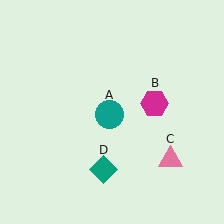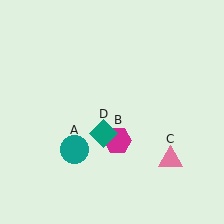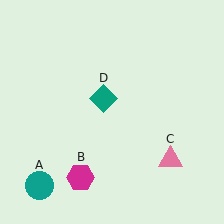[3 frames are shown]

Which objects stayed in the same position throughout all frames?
Pink triangle (object C) remained stationary.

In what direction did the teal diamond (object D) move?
The teal diamond (object D) moved up.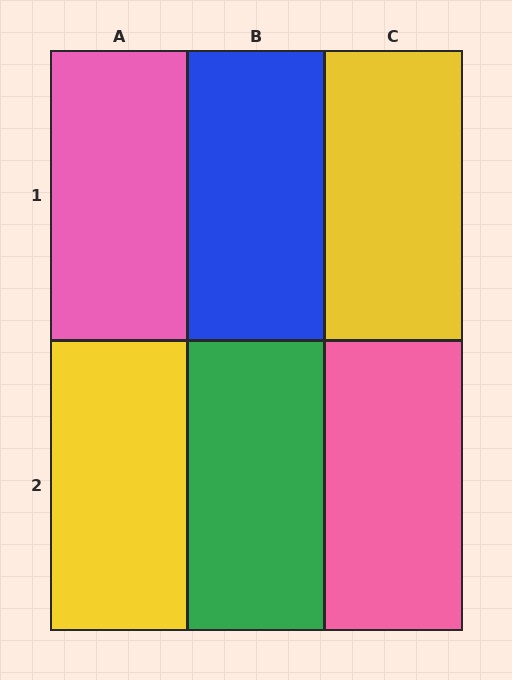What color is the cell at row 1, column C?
Yellow.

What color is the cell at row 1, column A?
Pink.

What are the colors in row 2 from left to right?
Yellow, green, pink.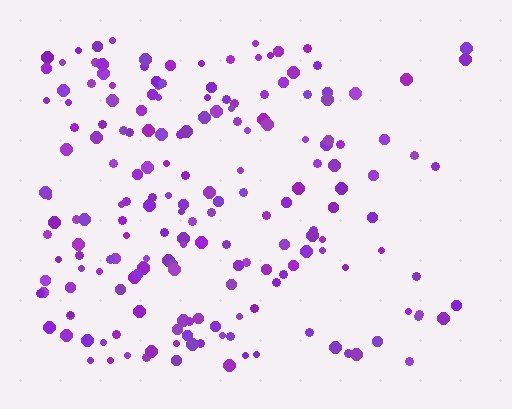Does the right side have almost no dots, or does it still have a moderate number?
Still a moderate number, just noticeably fewer than the left.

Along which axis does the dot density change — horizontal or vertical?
Horizontal.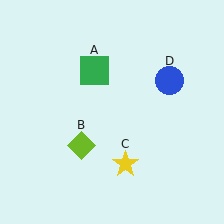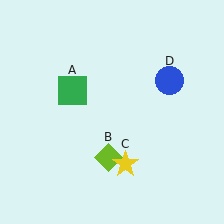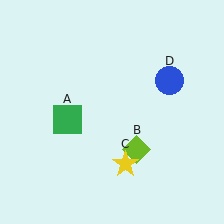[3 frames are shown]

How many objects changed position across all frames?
2 objects changed position: green square (object A), lime diamond (object B).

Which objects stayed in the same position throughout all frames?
Yellow star (object C) and blue circle (object D) remained stationary.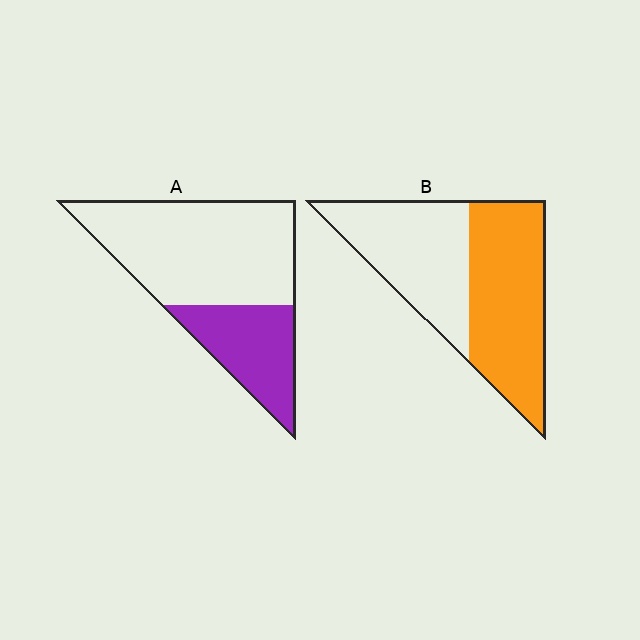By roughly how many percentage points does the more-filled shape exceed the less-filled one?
By roughly 20 percentage points (B over A).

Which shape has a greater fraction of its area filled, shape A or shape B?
Shape B.